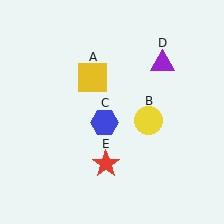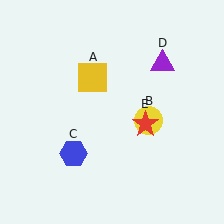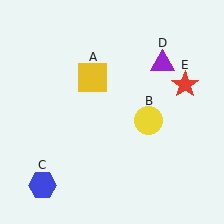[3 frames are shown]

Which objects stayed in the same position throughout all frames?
Yellow square (object A) and yellow circle (object B) and purple triangle (object D) remained stationary.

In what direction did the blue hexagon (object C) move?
The blue hexagon (object C) moved down and to the left.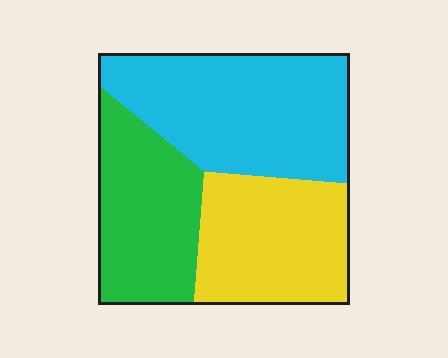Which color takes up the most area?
Cyan, at roughly 40%.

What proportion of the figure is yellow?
Yellow covers 30% of the figure.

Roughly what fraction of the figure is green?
Green covers around 30% of the figure.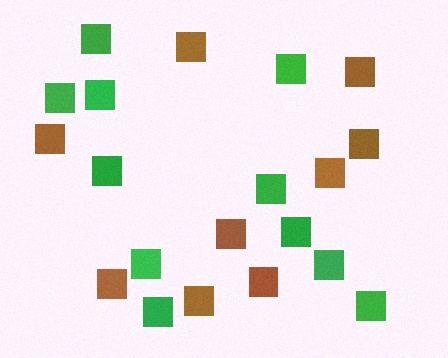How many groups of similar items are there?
There are 2 groups: one group of brown squares (9) and one group of green squares (11).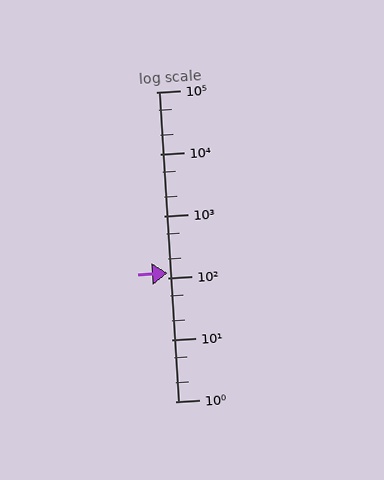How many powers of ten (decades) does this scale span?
The scale spans 5 decades, from 1 to 100000.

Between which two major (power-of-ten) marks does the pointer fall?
The pointer is between 100 and 1000.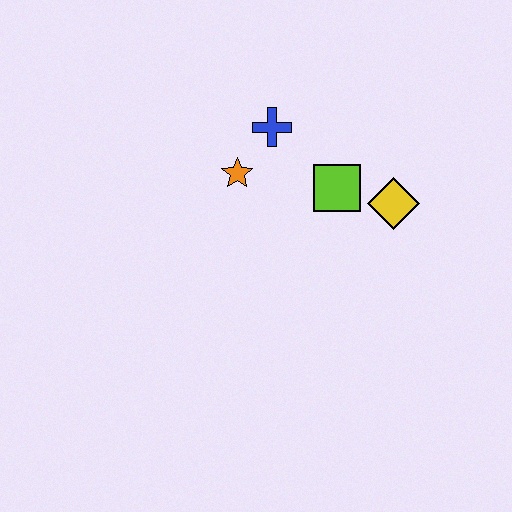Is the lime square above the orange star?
No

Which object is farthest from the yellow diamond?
The orange star is farthest from the yellow diamond.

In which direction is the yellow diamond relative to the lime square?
The yellow diamond is to the right of the lime square.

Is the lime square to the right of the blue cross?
Yes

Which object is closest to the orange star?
The blue cross is closest to the orange star.